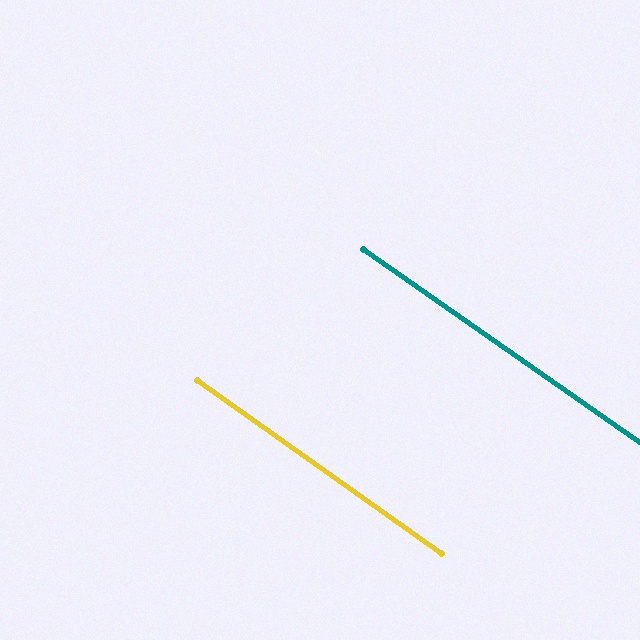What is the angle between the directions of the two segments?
Approximately 0 degrees.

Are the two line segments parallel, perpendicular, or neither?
Parallel — their directions differ by only 0.2°.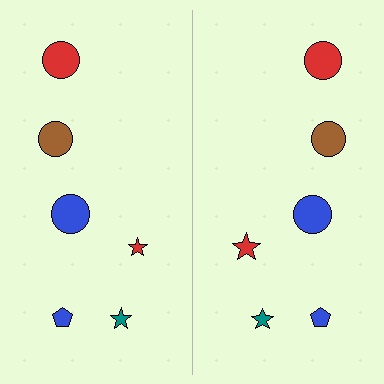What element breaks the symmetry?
The red star on the right side has a different size than its mirror counterpart.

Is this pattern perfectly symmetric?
No, the pattern is not perfectly symmetric. The red star on the right side has a different size than its mirror counterpart.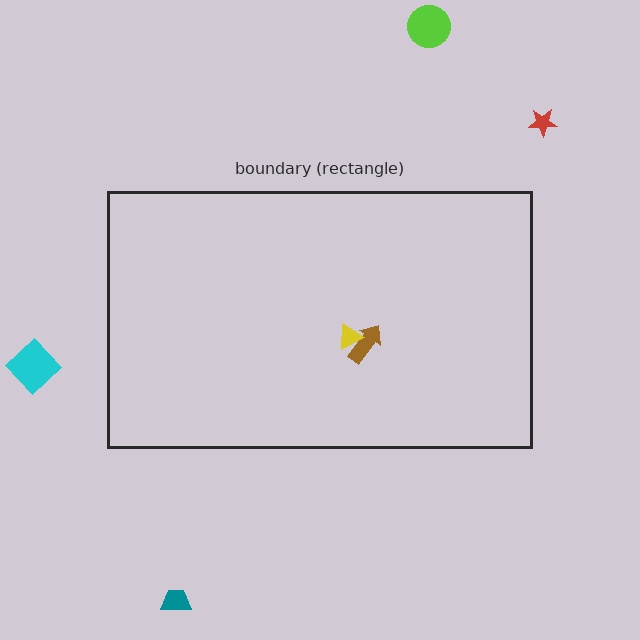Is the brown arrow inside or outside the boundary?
Inside.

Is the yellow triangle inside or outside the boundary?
Inside.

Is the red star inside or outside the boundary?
Outside.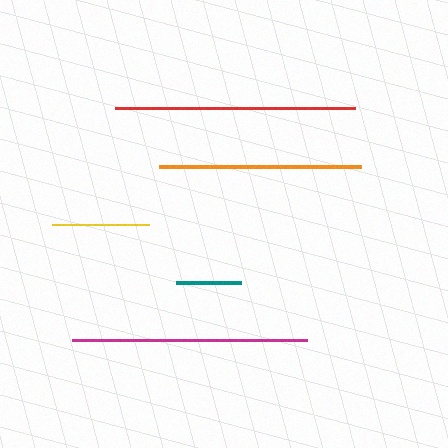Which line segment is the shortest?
The teal line is the shortest at approximately 65 pixels.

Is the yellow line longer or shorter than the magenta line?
The magenta line is longer than the yellow line.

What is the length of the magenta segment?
The magenta segment is approximately 236 pixels long.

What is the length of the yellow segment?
The yellow segment is approximately 98 pixels long.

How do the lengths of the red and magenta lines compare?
The red and magenta lines are approximately the same length.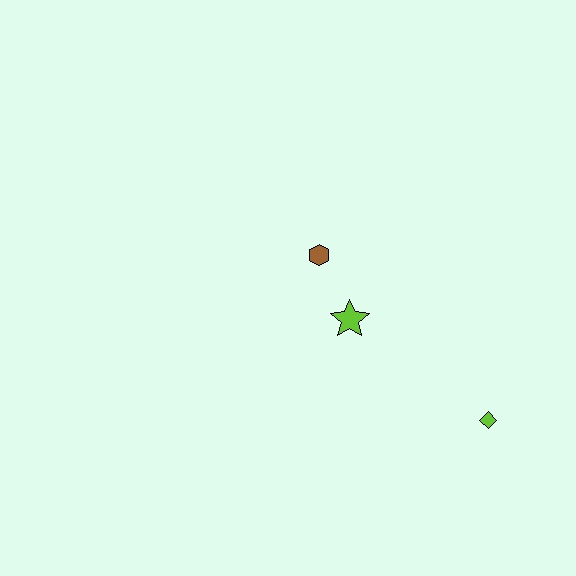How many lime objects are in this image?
There are 2 lime objects.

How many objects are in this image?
There are 3 objects.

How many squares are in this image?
There are no squares.